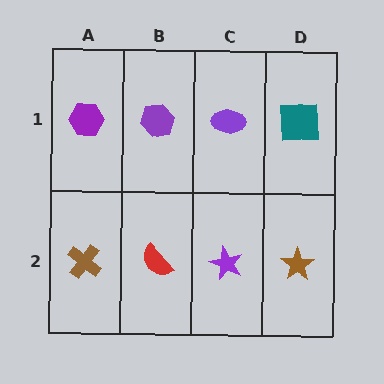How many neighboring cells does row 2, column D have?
2.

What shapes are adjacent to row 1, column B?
A red semicircle (row 2, column B), a purple hexagon (row 1, column A), a purple ellipse (row 1, column C).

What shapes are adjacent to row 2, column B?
A purple hexagon (row 1, column B), a brown cross (row 2, column A), a purple star (row 2, column C).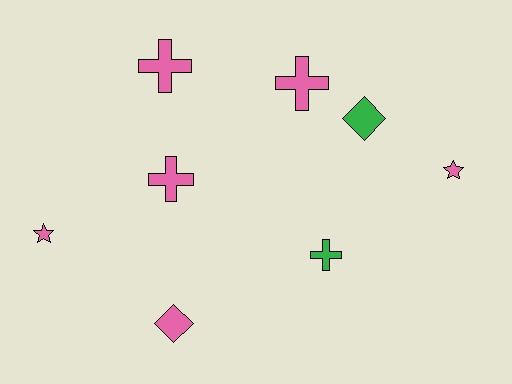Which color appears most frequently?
Pink, with 6 objects.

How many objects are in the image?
There are 8 objects.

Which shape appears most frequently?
Cross, with 4 objects.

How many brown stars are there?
There are no brown stars.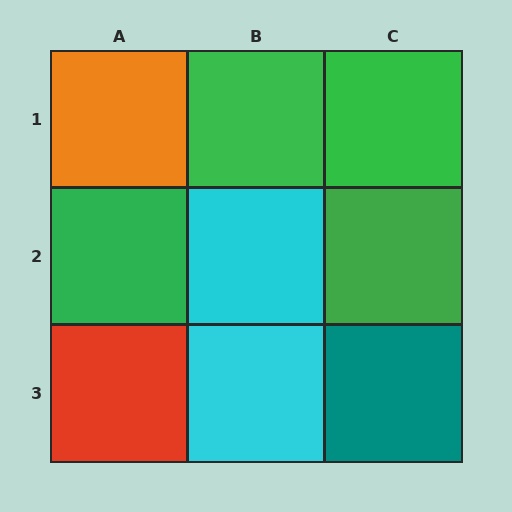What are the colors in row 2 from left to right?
Green, cyan, green.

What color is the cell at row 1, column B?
Green.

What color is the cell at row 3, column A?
Red.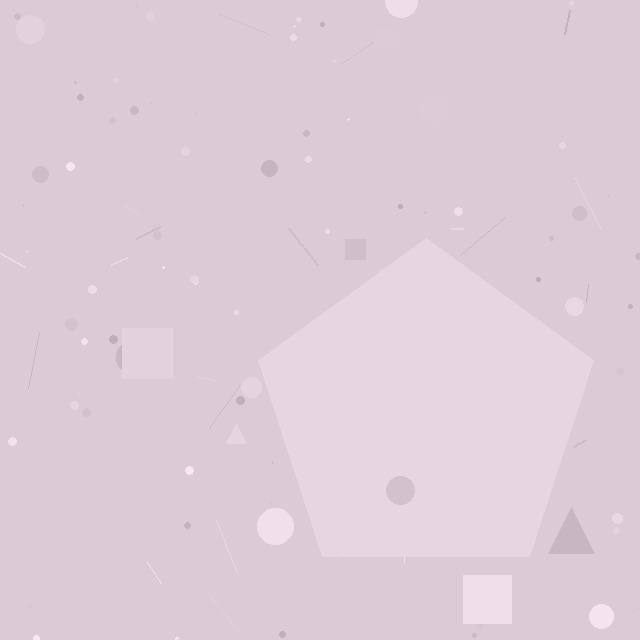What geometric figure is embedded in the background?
A pentagon is embedded in the background.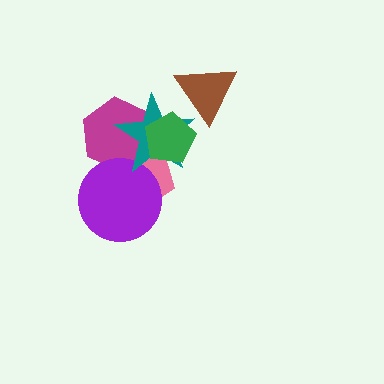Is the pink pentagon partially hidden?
Yes, it is partially covered by another shape.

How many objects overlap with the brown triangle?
1 object overlaps with the brown triangle.